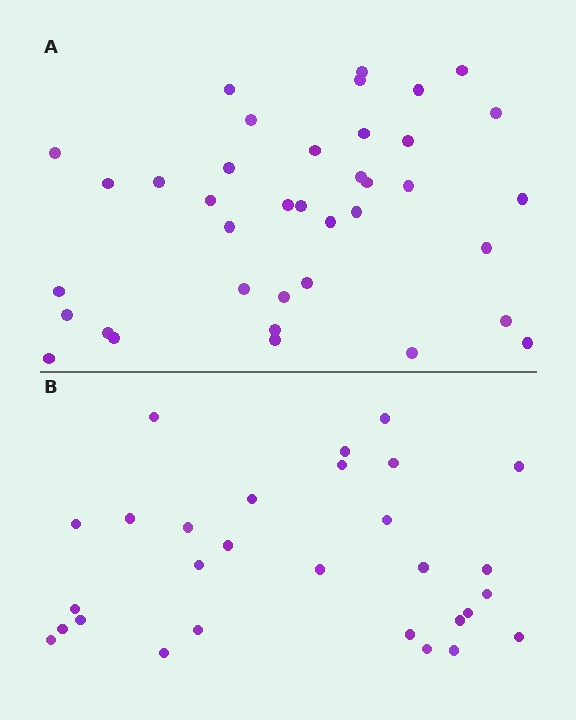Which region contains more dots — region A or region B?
Region A (the top region) has more dots.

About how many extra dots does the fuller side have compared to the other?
Region A has roughly 8 or so more dots than region B.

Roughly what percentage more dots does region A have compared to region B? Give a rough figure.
About 30% more.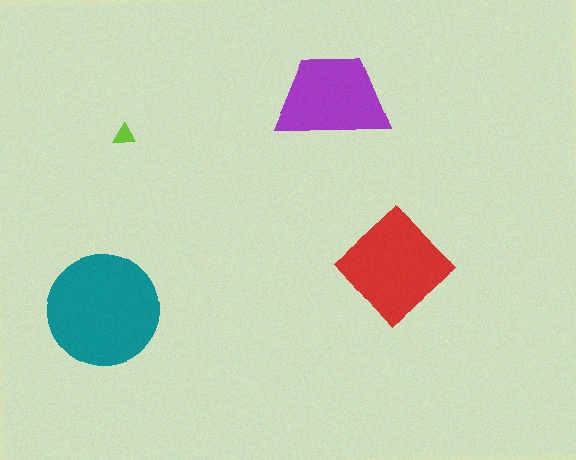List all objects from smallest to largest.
The lime triangle, the purple trapezoid, the red diamond, the teal circle.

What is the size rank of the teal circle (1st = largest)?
1st.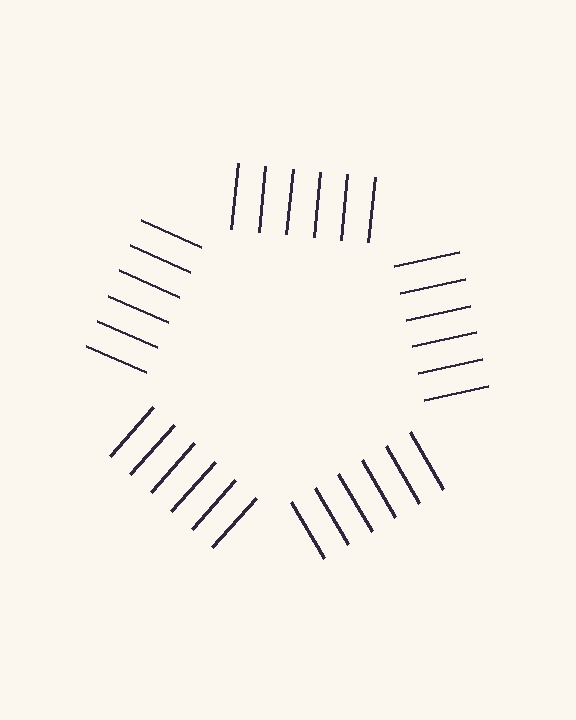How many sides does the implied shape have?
5 sides — the line-ends trace a pentagon.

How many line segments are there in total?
30 — 6 along each of the 5 edges.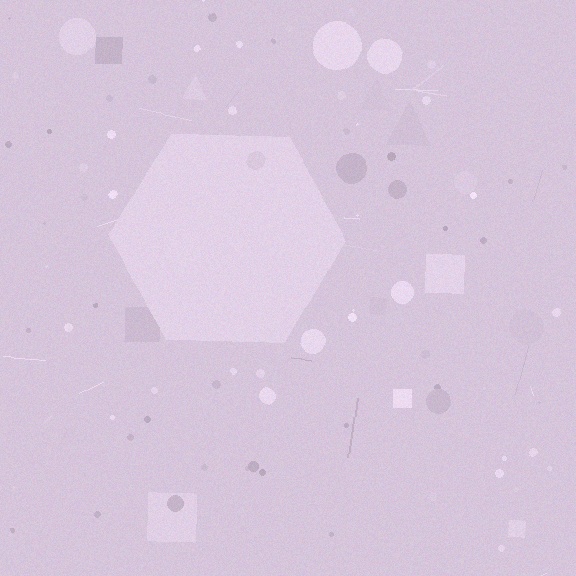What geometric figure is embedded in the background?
A hexagon is embedded in the background.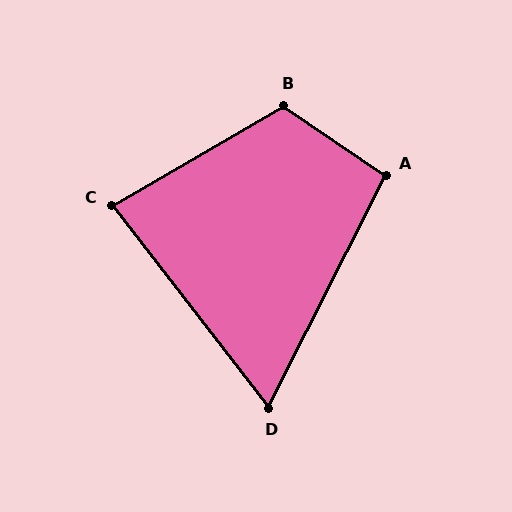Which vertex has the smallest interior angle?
D, at approximately 65 degrees.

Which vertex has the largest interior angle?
B, at approximately 115 degrees.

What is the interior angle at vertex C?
Approximately 82 degrees (acute).